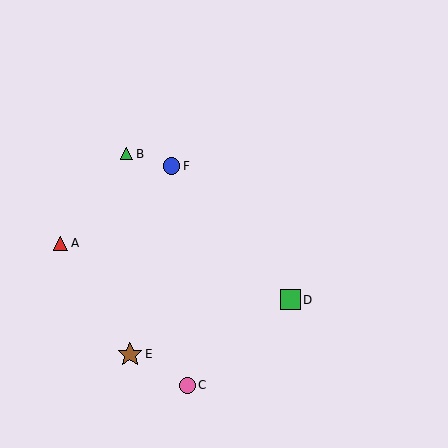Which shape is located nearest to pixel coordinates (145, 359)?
The brown star (labeled E) at (130, 354) is nearest to that location.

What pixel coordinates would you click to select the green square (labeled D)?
Click at (290, 300) to select the green square D.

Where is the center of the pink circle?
The center of the pink circle is at (187, 385).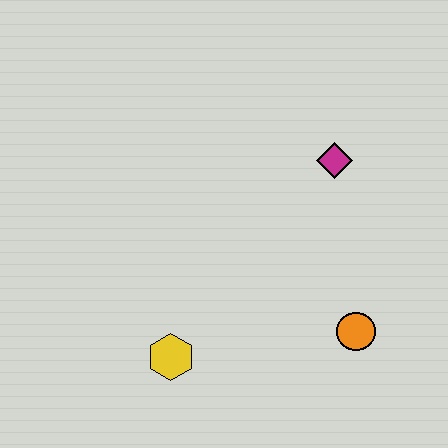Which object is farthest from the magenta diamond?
The yellow hexagon is farthest from the magenta diamond.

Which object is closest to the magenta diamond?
The orange circle is closest to the magenta diamond.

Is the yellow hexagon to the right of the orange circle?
No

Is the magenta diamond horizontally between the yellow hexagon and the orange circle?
Yes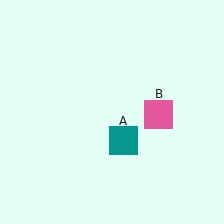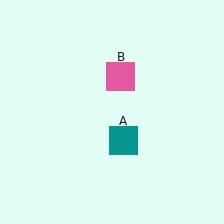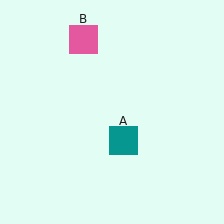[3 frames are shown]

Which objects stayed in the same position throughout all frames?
Teal square (object A) remained stationary.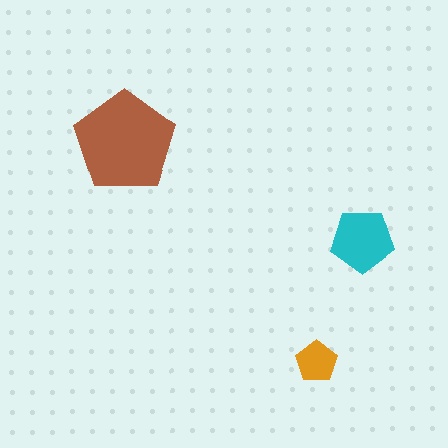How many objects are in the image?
There are 3 objects in the image.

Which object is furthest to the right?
The cyan pentagon is rightmost.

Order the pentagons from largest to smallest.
the brown one, the cyan one, the orange one.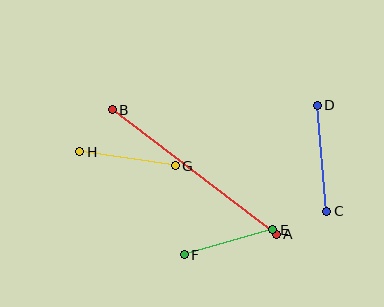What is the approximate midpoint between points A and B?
The midpoint is at approximately (194, 172) pixels.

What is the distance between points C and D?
The distance is approximately 107 pixels.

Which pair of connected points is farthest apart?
Points A and B are farthest apart.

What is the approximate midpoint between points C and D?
The midpoint is at approximately (322, 158) pixels.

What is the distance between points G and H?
The distance is approximately 97 pixels.